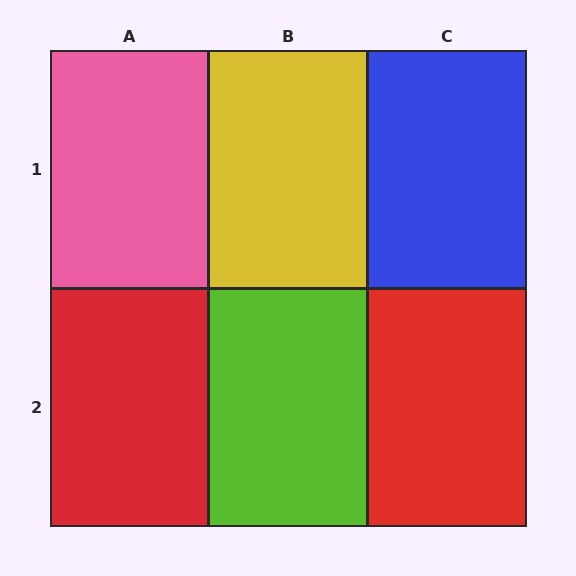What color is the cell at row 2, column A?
Red.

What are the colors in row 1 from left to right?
Pink, yellow, blue.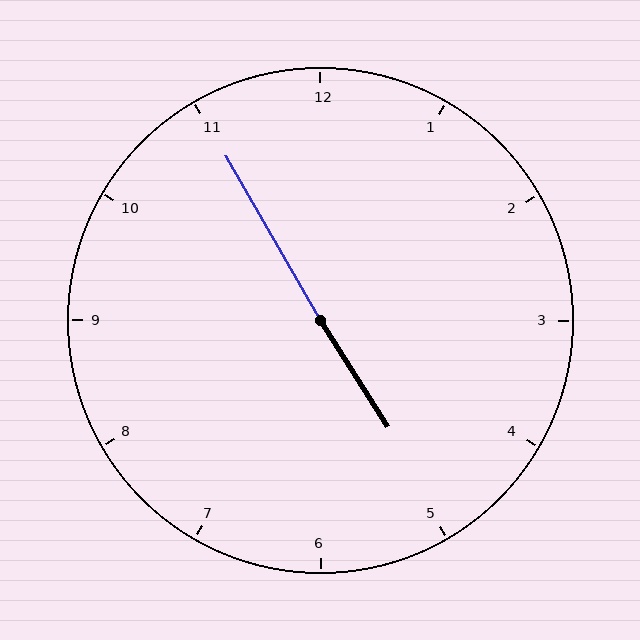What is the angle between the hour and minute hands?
Approximately 178 degrees.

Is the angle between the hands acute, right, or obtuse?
It is obtuse.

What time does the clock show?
4:55.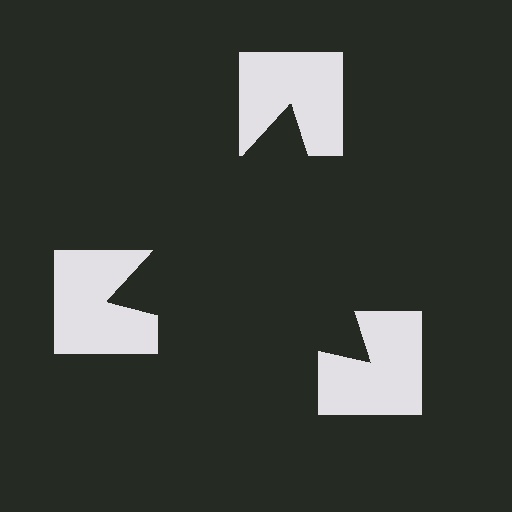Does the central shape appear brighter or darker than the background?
It typically appears slightly darker than the background, even though no actual brightness change is drawn.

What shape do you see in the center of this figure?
An illusory triangle — its edges are inferred from the aligned wedge cuts in the notched squares, not physically drawn.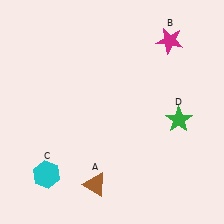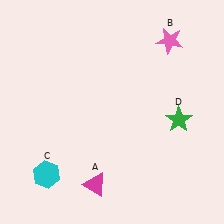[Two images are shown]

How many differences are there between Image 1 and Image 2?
There are 2 differences between the two images.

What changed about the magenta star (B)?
In Image 1, B is magenta. In Image 2, it changed to pink.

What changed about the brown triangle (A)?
In Image 1, A is brown. In Image 2, it changed to magenta.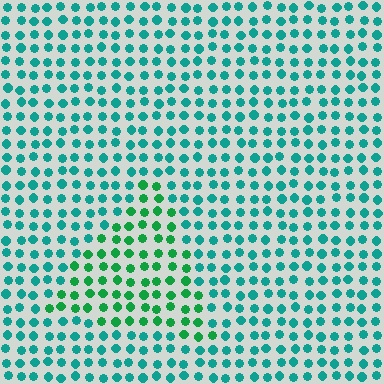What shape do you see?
I see a triangle.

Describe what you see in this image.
The image is filled with small teal elements in a uniform arrangement. A triangle-shaped region is visible where the elements are tinted to a slightly different hue, forming a subtle color boundary.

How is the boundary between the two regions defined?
The boundary is defined purely by a slight shift in hue (about 34 degrees). Spacing, size, and orientation are identical on both sides.